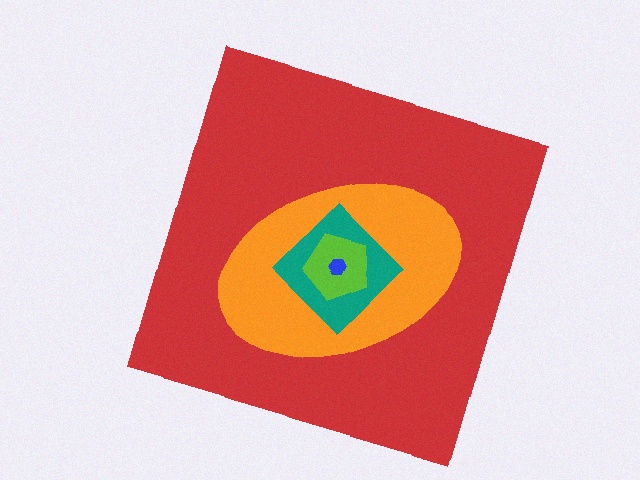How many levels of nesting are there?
5.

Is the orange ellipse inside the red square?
Yes.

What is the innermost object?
The blue hexagon.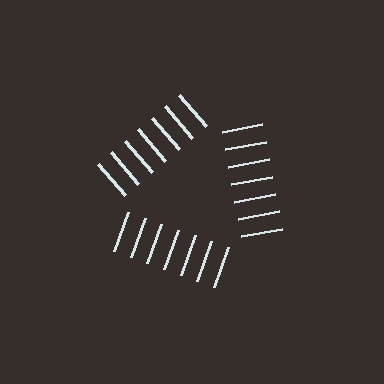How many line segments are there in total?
21 — 7 along each of the 3 edges.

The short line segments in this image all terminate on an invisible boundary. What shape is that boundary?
An illusory triangle — the line segments terminate on its edges but no continuous stroke is drawn.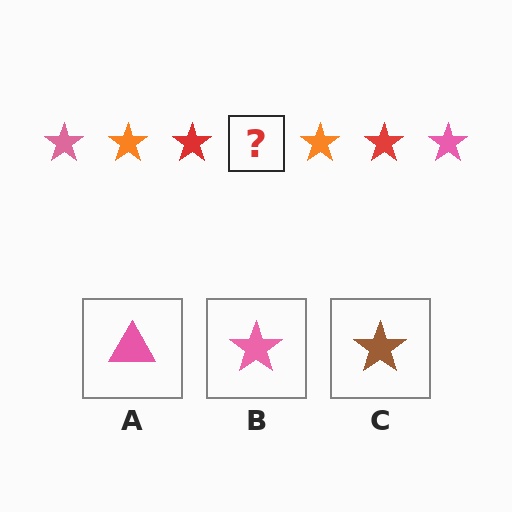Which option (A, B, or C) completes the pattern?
B.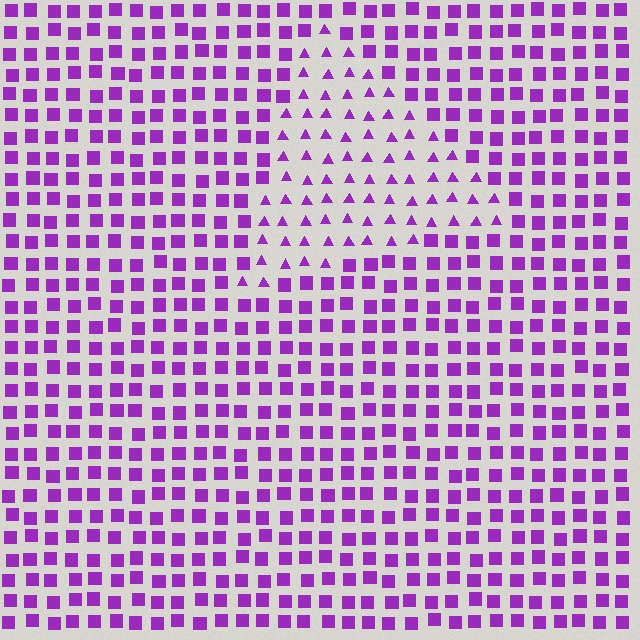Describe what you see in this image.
The image is filled with small purple elements arranged in a uniform grid. A triangle-shaped region contains triangles, while the surrounding area contains squares. The boundary is defined purely by the change in element shape.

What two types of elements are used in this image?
The image uses triangles inside the triangle region and squares outside it.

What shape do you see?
I see a triangle.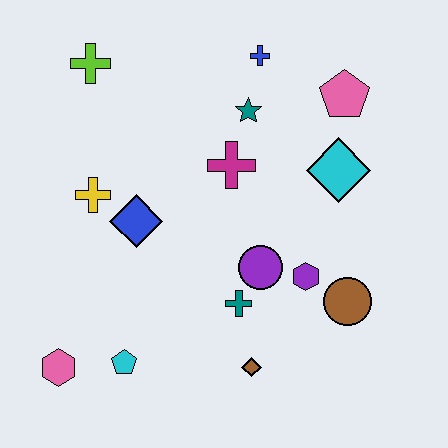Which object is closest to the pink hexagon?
The cyan pentagon is closest to the pink hexagon.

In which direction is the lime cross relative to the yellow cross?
The lime cross is above the yellow cross.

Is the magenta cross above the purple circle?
Yes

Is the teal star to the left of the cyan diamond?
Yes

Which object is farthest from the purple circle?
The lime cross is farthest from the purple circle.